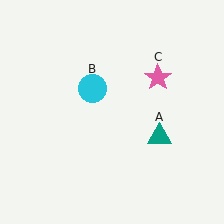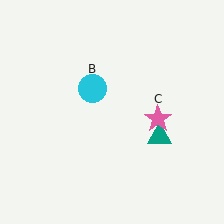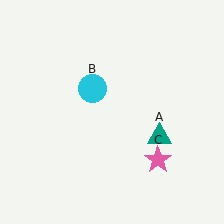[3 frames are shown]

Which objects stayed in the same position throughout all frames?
Teal triangle (object A) and cyan circle (object B) remained stationary.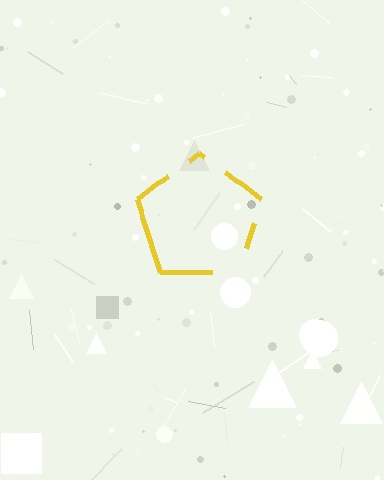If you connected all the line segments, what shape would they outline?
They would outline a pentagon.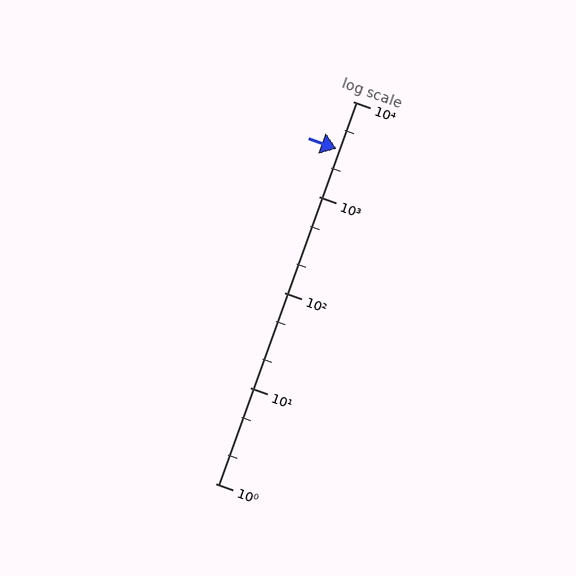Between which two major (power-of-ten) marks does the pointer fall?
The pointer is between 1000 and 10000.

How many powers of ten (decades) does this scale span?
The scale spans 4 decades, from 1 to 10000.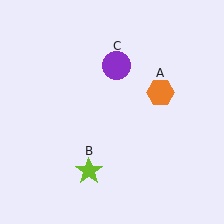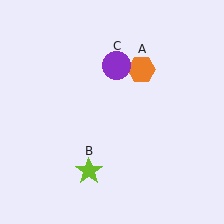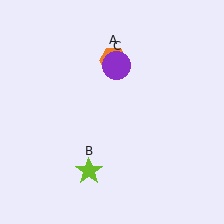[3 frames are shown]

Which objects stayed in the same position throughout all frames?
Lime star (object B) and purple circle (object C) remained stationary.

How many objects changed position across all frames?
1 object changed position: orange hexagon (object A).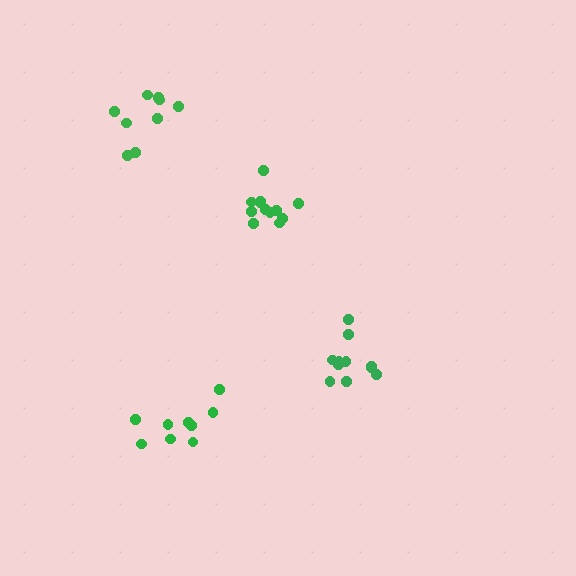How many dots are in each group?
Group 1: 11 dots, Group 2: 9 dots, Group 3: 9 dots, Group 4: 12 dots (41 total).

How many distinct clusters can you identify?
There are 4 distinct clusters.